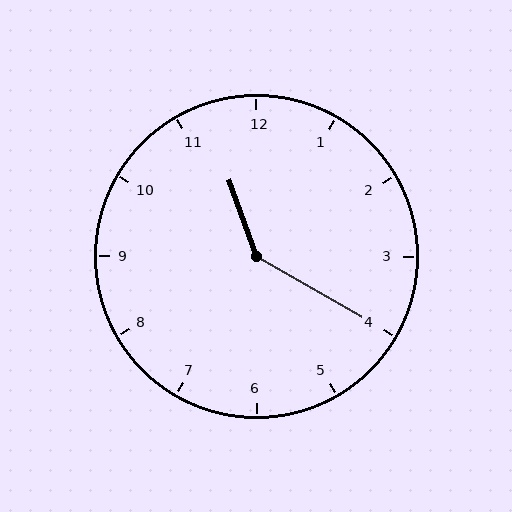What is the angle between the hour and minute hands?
Approximately 140 degrees.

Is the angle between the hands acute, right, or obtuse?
It is obtuse.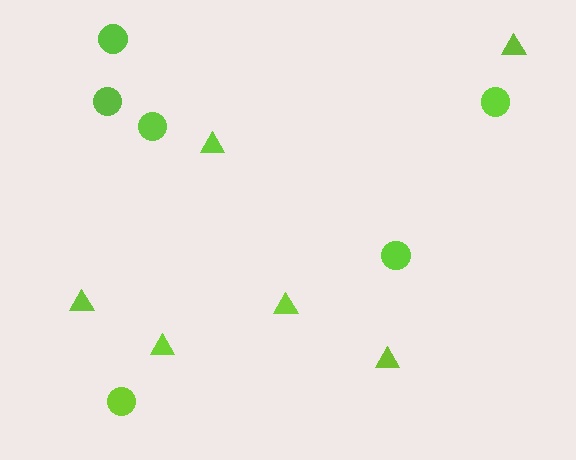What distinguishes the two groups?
There are 2 groups: one group of circles (6) and one group of triangles (6).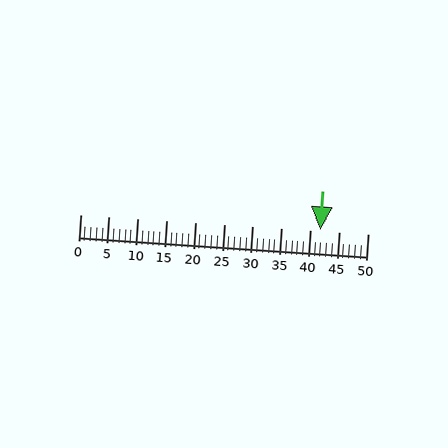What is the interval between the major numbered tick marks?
The major tick marks are spaced 5 units apart.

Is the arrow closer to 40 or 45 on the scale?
The arrow is closer to 40.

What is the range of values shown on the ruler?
The ruler shows values from 0 to 50.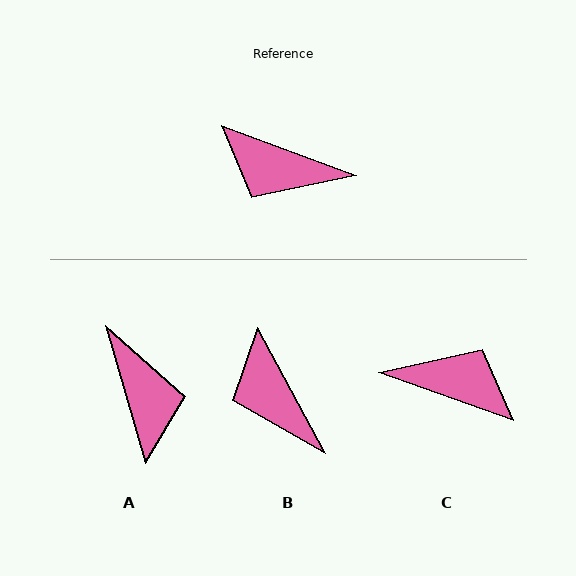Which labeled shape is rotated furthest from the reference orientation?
C, about 179 degrees away.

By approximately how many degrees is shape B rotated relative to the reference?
Approximately 41 degrees clockwise.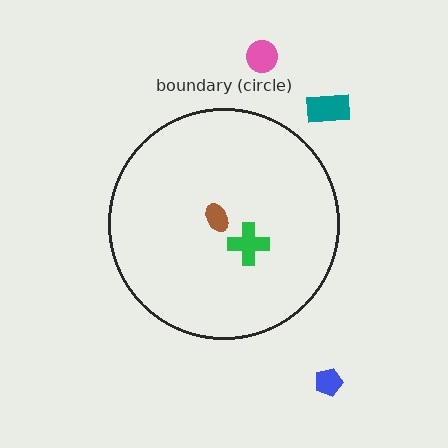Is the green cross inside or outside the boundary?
Inside.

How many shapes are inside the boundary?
2 inside, 3 outside.